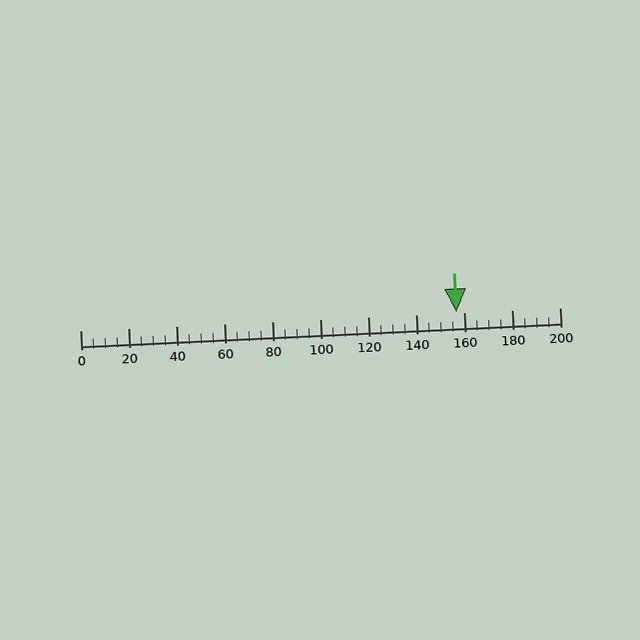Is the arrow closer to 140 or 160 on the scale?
The arrow is closer to 160.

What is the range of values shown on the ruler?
The ruler shows values from 0 to 200.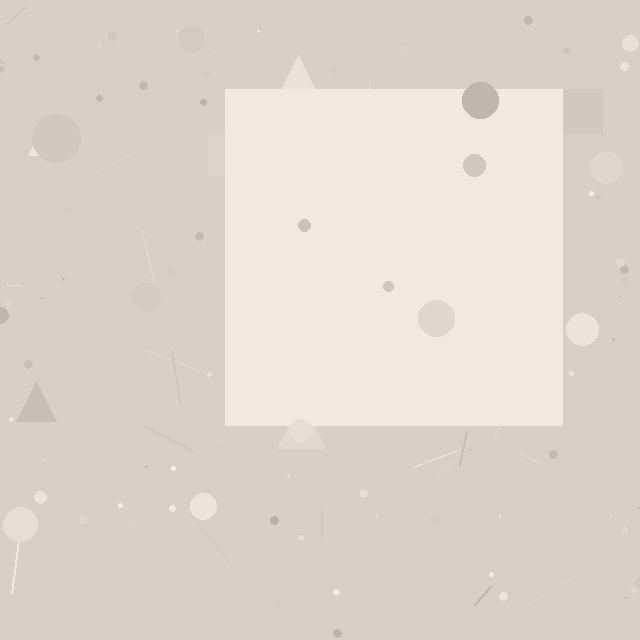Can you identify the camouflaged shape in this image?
The camouflaged shape is a square.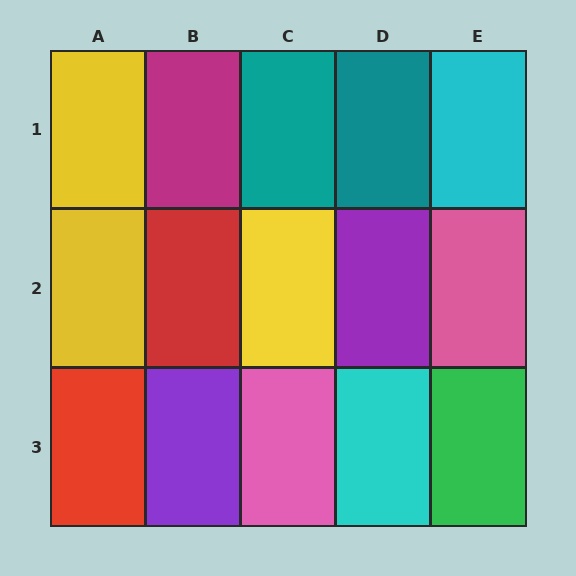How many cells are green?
1 cell is green.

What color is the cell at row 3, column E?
Green.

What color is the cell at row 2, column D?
Purple.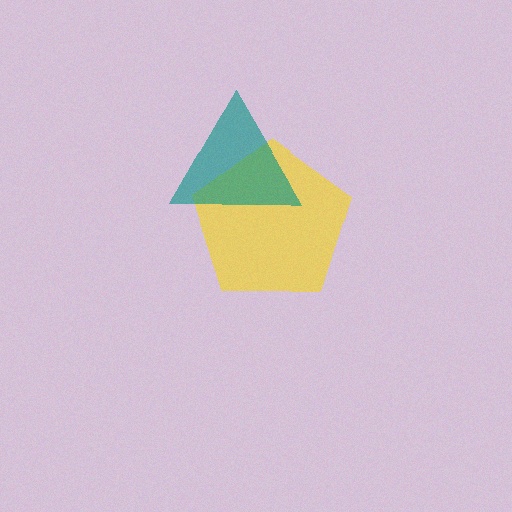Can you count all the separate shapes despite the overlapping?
Yes, there are 2 separate shapes.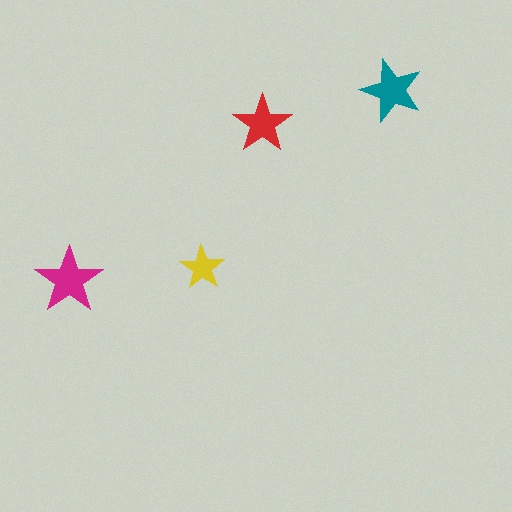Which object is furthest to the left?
The magenta star is leftmost.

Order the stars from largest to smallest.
the magenta one, the teal one, the red one, the yellow one.